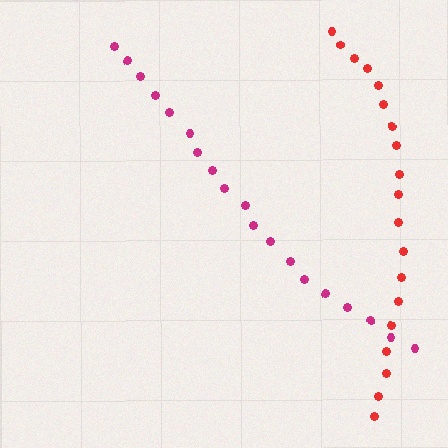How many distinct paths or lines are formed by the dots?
There are 2 distinct paths.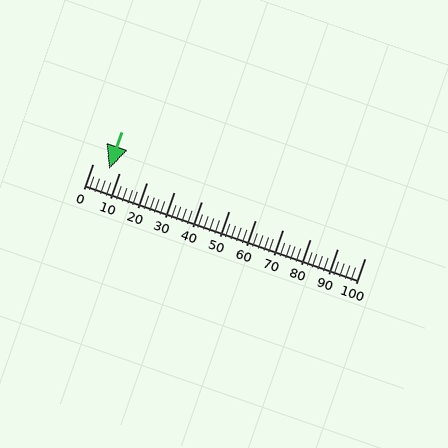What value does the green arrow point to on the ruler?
The green arrow points to approximately 6.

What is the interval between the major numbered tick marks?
The major tick marks are spaced 10 units apart.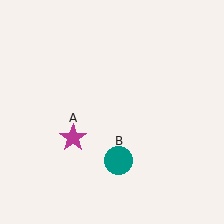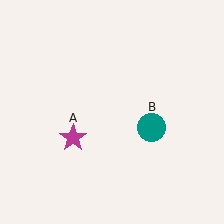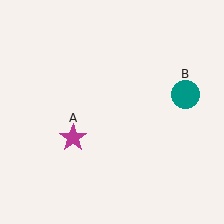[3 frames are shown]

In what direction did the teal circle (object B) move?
The teal circle (object B) moved up and to the right.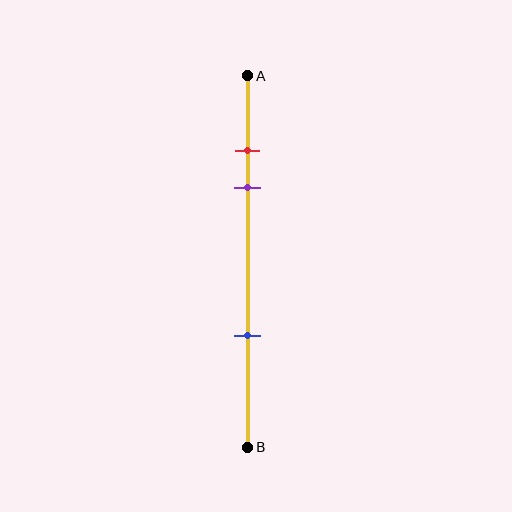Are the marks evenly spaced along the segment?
No, the marks are not evenly spaced.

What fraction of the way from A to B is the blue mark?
The blue mark is approximately 70% (0.7) of the way from A to B.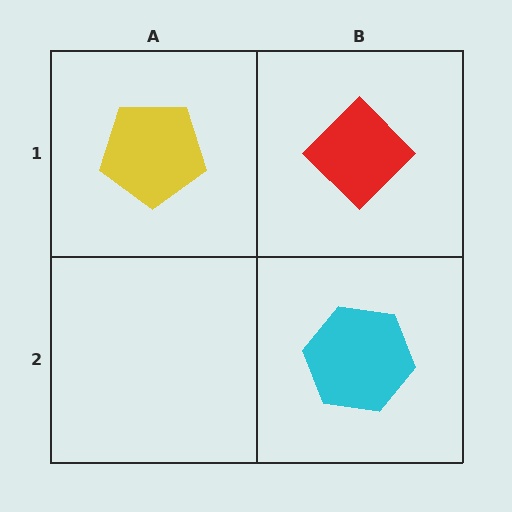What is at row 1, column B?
A red diamond.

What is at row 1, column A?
A yellow pentagon.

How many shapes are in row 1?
2 shapes.